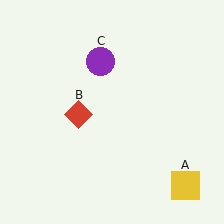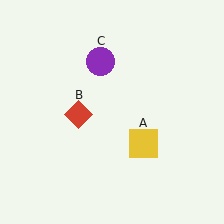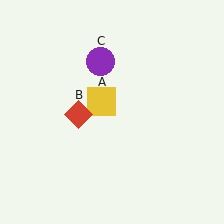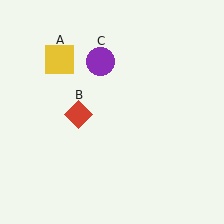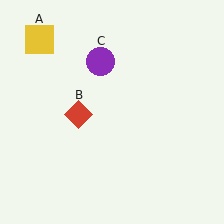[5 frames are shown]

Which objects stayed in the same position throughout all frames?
Red diamond (object B) and purple circle (object C) remained stationary.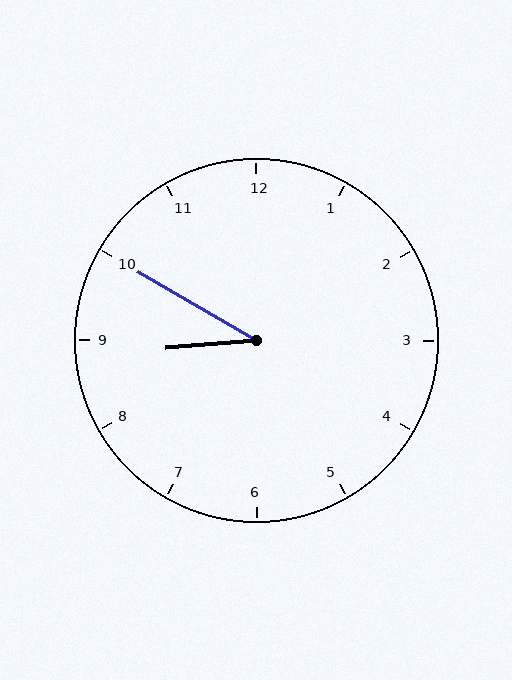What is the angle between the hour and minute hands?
Approximately 35 degrees.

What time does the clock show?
8:50.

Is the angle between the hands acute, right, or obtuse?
It is acute.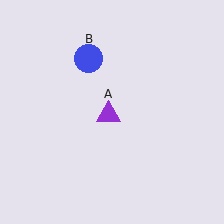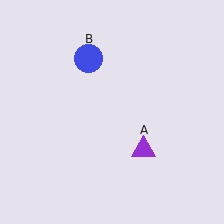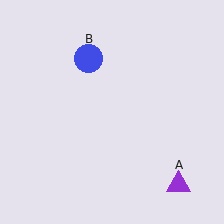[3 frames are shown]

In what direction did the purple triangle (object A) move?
The purple triangle (object A) moved down and to the right.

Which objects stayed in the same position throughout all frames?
Blue circle (object B) remained stationary.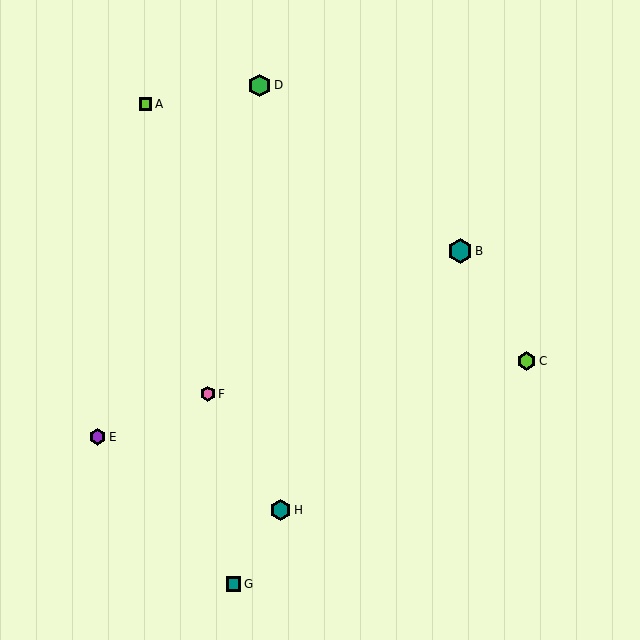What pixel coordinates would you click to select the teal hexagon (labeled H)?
Click at (281, 510) to select the teal hexagon H.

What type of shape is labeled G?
Shape G is a teal square.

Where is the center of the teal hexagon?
The center of the teal hexagon is at (281, 510).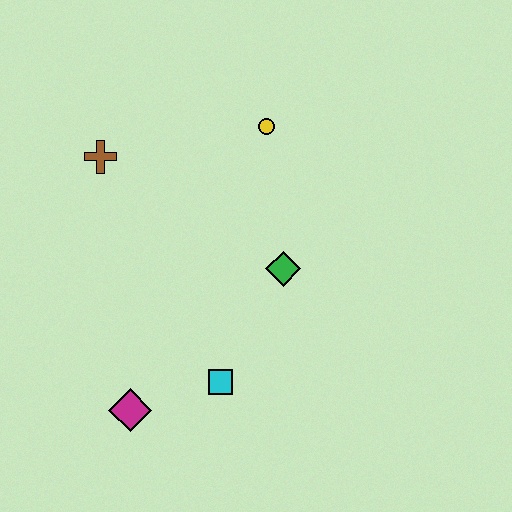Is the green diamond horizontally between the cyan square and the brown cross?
No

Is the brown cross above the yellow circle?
No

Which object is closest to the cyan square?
The magenta diamond is closest to the cyan square.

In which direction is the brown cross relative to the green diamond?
The brown cross is to the left of the green diamond.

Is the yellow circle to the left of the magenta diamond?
No